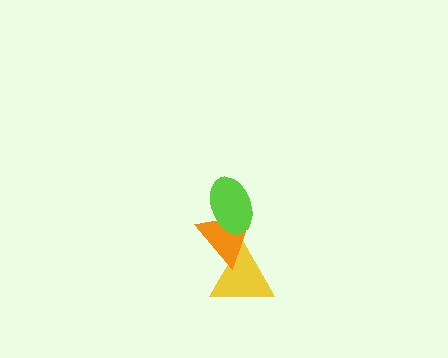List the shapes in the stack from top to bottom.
From top to bottom: the lime ellipse, the orange triangle, the yellow triangle.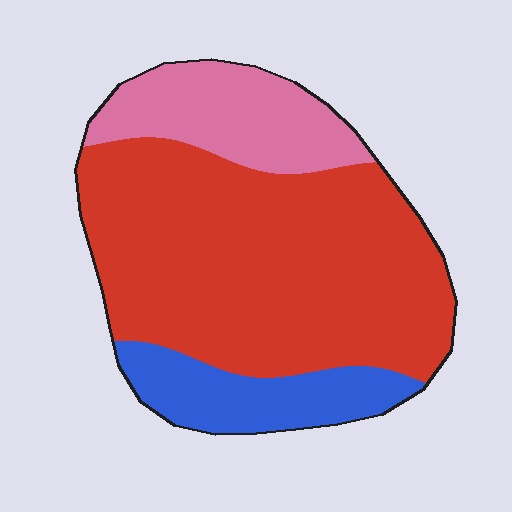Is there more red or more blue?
Red.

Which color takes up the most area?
Red, at roughly 65%.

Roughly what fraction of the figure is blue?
Blue takes up about one sixth (1/6) of the figure.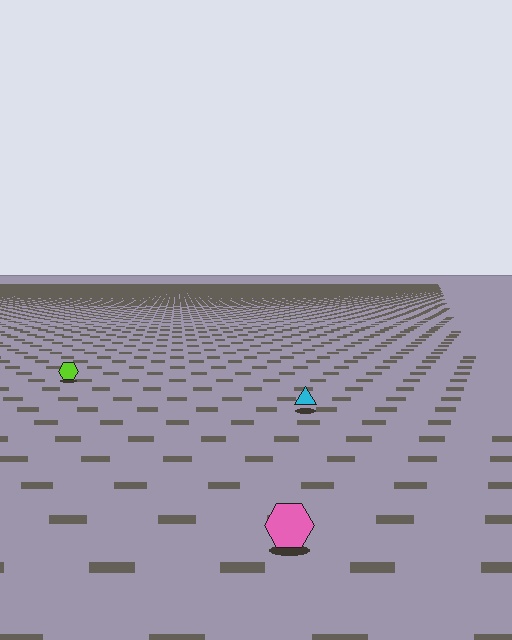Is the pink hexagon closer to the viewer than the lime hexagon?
Yes. The pink hexagon is closer — you can tell from the texture gradient: the ground texture is coarser near it.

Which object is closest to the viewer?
The pink hexagon is closest. The texture marks near it are larger and more spread out.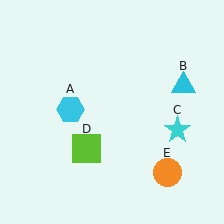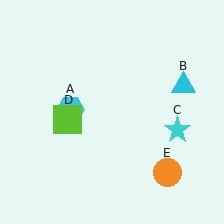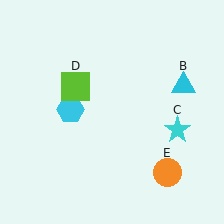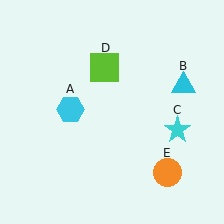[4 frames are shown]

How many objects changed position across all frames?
1 object changed position: lime square (object D).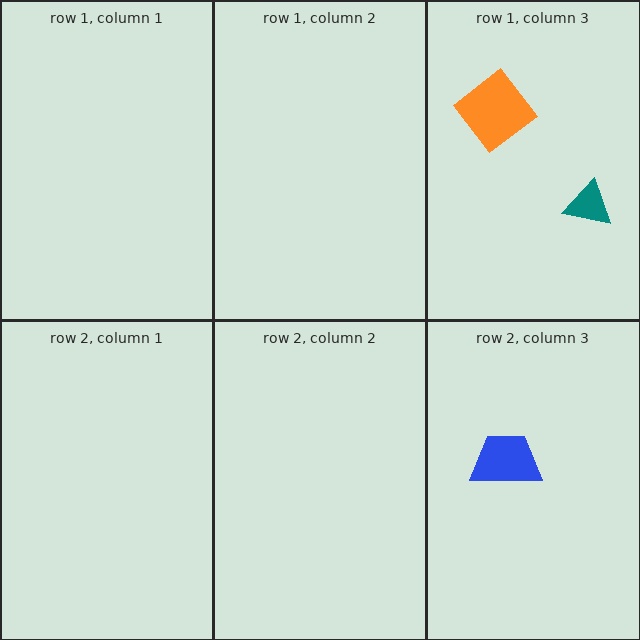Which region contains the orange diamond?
The row 1, column 3 region.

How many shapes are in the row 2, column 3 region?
1.